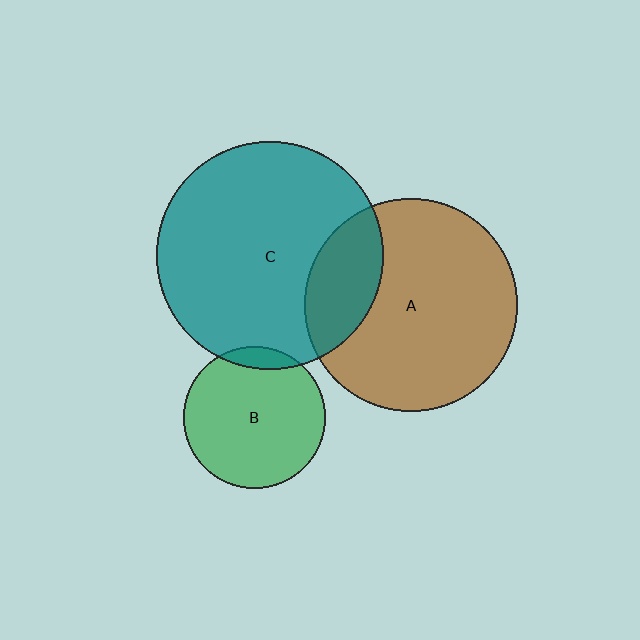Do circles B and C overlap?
Yes.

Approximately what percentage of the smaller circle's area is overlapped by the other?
Approximately 10%.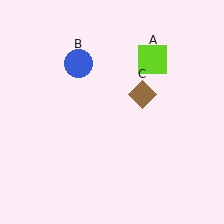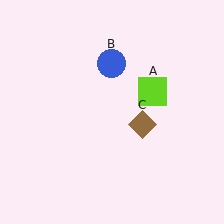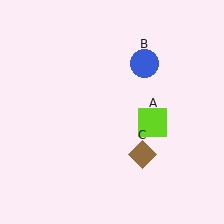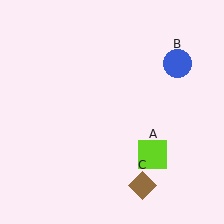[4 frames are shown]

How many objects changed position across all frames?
3 objects changed position: lime square (object A), blue circle (object B), brown diamond (object C).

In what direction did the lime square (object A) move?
The lime square (object A) moved down.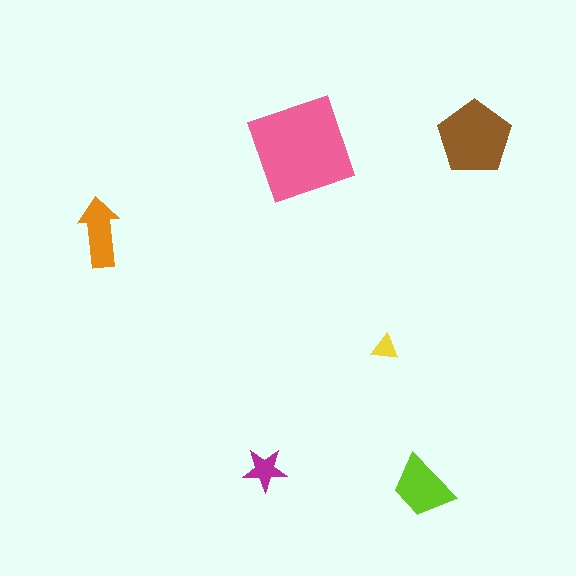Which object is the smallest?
The yellow triangle.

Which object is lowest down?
The lime trapezoid is bottommost.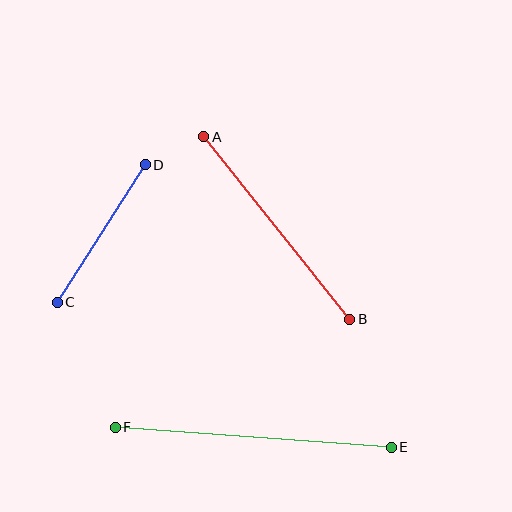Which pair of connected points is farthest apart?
Points E and F are farthest apart.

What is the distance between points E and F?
The distance is approximately 277 pixels.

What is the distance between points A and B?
The distance is approximately 234 pixels.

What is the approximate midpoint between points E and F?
The midpoint is at approximately (253, 437) pixels.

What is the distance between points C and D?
The distance is approximately 163 pixels.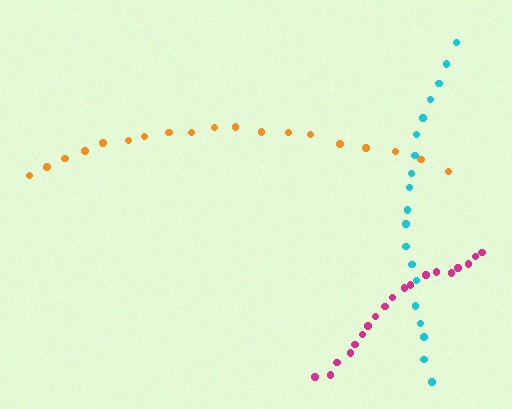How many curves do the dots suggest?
There are 3 distinct paths.